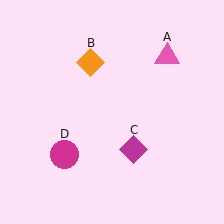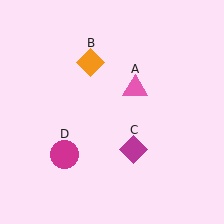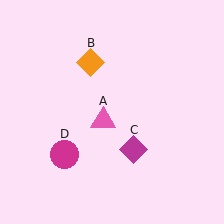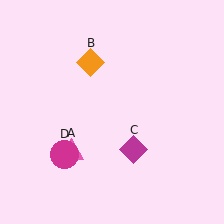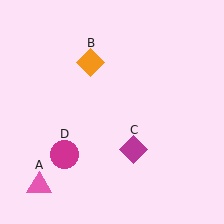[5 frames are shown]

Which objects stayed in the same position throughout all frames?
Orange diamond (object B) and magenta diamond (object C) and magenta circle (object D) remained stationary.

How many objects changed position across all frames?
1 object changed position: pink triangle (object A).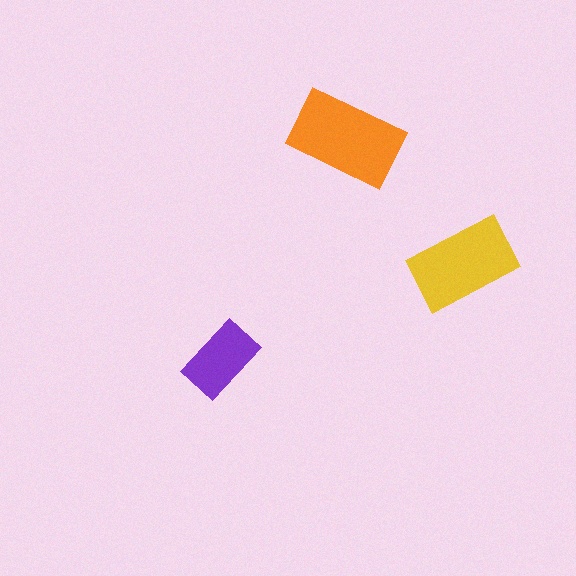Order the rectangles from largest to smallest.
the orange one, the yellow one, the purple one.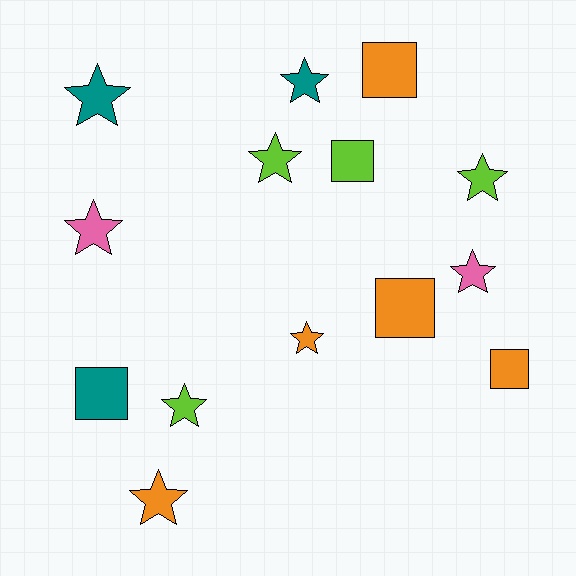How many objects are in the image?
There are 14 objects.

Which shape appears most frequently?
Star, with 9 objects.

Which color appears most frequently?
Orange, with 5 objects.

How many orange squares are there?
There are 3 orange squares.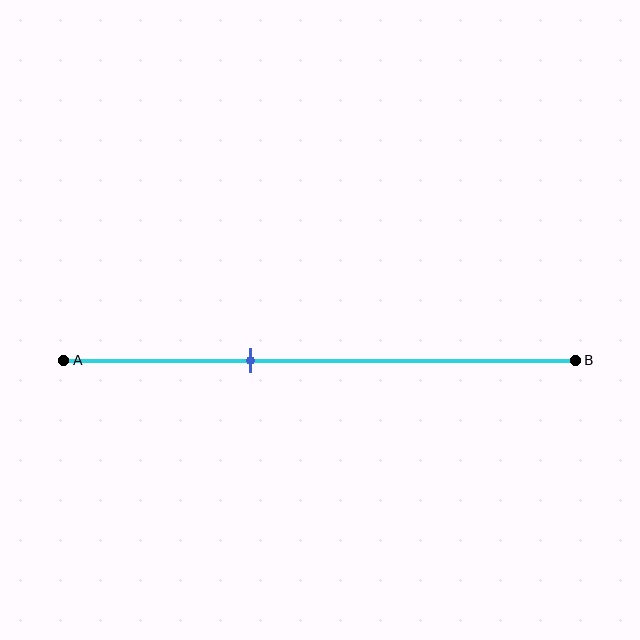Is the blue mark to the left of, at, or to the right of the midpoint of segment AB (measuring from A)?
The blue mark is to the left of the midpoint of segment AB.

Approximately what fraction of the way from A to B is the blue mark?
The blue mark is approximately 35% of the way from A to B.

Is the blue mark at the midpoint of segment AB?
No, the mark is at about 35% from A, not at the 50% midpoint.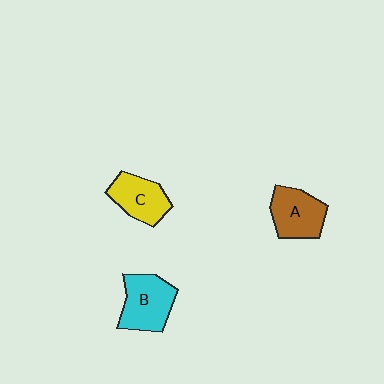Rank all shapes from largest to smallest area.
From largest to smallest: B (cyan), A (brown), C (yellow).